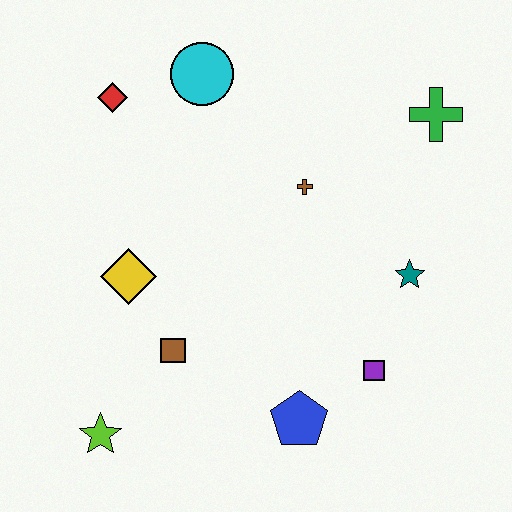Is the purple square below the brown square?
Yes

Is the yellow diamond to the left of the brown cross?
Yes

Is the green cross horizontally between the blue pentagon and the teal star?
No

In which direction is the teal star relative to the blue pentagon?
The teal star is above the blue pentagon.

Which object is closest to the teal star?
The purple square is closest to the teal star.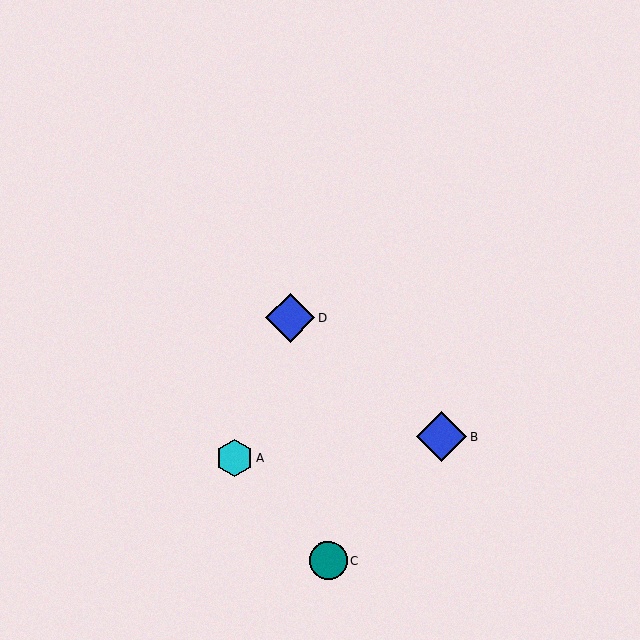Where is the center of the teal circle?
The center of the teal circle is at (328, 561).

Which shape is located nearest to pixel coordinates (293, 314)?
The blue diamond (labeled D) at (290, 318) is nearest to that location.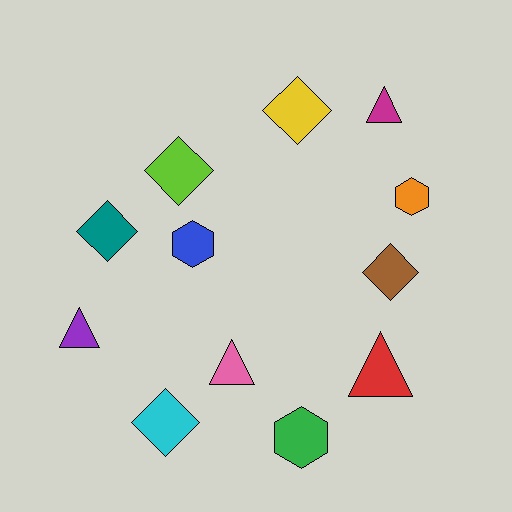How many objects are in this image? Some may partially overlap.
There are 12 objects.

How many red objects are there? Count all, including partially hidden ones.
There is 1 red object.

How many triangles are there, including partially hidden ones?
There are 4 triangles.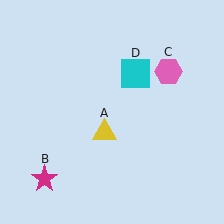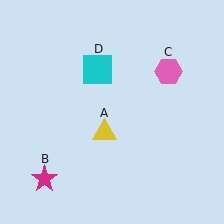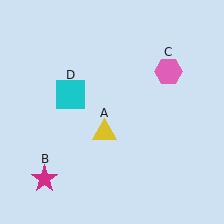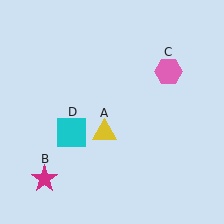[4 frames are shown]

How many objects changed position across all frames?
1 object changed position: cyan square (object D).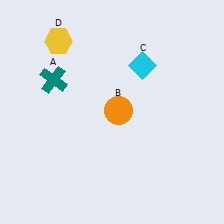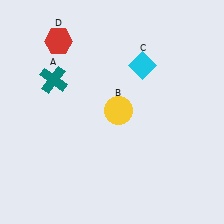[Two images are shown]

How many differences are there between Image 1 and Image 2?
There are 2 differences between the two images.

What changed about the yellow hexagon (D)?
In Image 1, D is yellow. In Image 2, it changed to red.